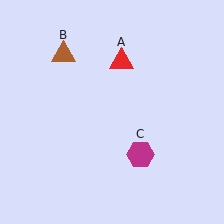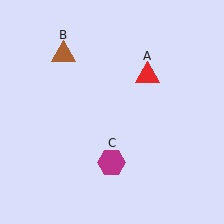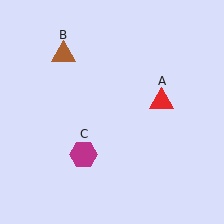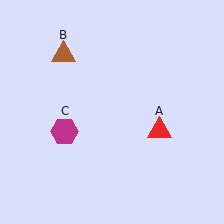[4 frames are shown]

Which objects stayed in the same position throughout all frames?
Brown triangle (object B) remained stationary.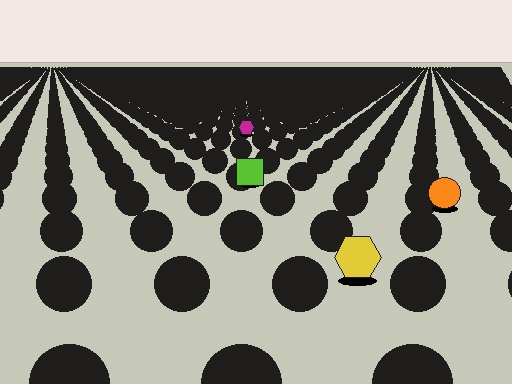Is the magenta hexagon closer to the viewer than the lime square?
No. The lime square is closer — you can tell from the texture gradient: the ground texture is coarser near it.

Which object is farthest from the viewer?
The magenta hexagon is farthest from the viewer. It appears smaller and the ground texture around it is denser.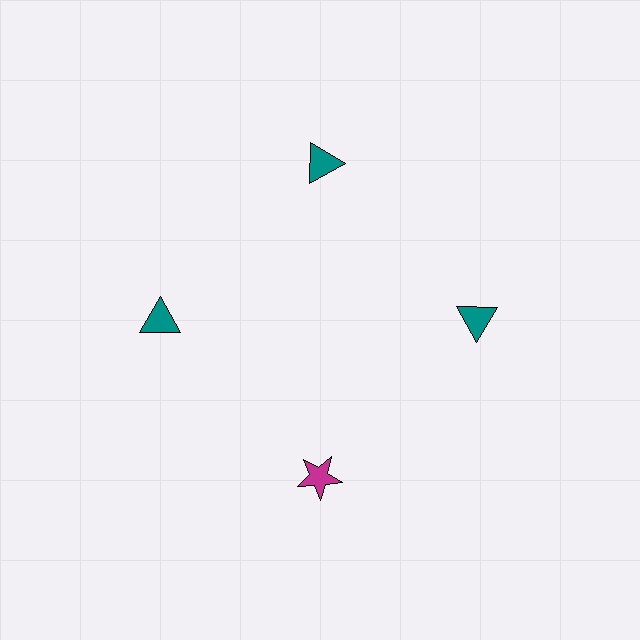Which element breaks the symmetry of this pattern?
The magenta star at roughly the 6 o'clock position breaks the symmetry. All other shapes are teal triangles.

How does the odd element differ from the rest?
It differs in both color (magenta instead of teal) and shape (star instead of triangle).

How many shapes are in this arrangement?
There are 4 shapes arranged in a ring pattern.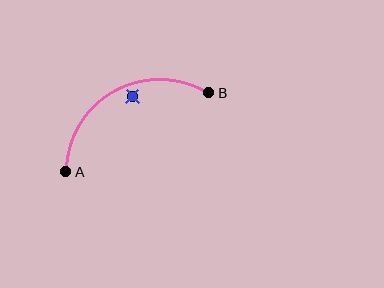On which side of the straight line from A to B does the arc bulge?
The arc bulges above the straight line connecting A and B.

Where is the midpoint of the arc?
The arc midpoint is the point on the curve farthest from the straight line joining A and B. It sits above that line.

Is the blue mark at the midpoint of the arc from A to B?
No — the blue mark does not lie on the arc at all. It sits slightly inside the curve.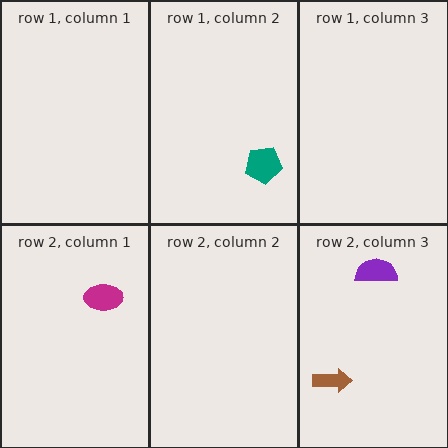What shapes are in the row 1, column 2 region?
The teal pentagon.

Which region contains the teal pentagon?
The row 1, column 2 region.